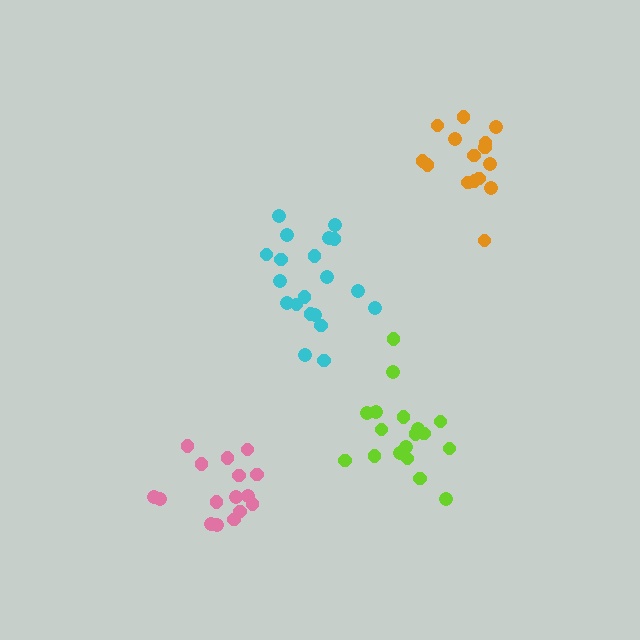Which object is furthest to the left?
The pink cluster is leftmost.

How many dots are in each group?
Group 1: 18 dots, Group 2: 16 dots, Group 3: 20 dots, Group 4: 15 dots (69 total).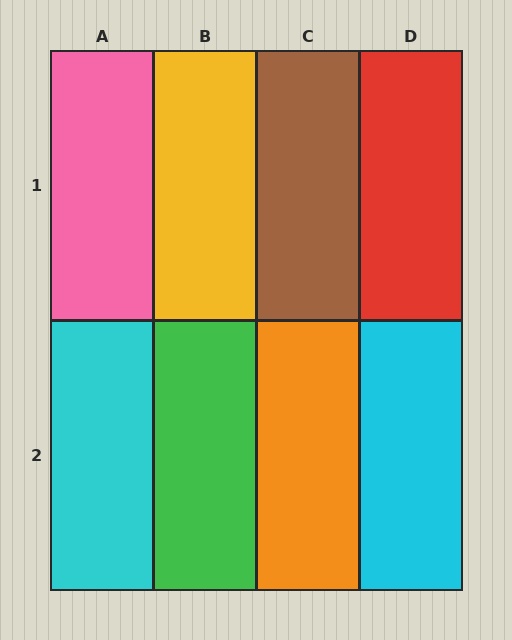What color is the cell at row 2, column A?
Cyan.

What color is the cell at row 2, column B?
Green.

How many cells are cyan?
2 cells are cyan.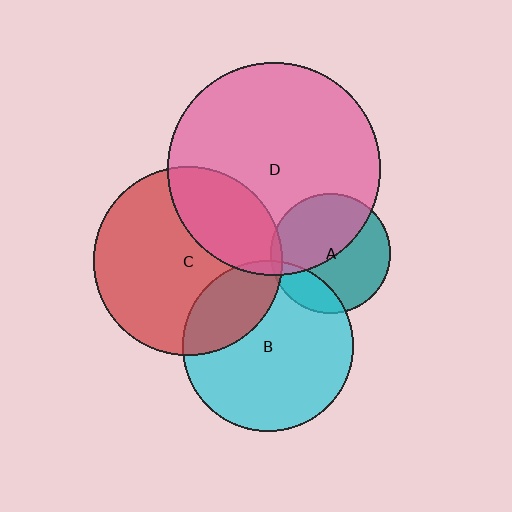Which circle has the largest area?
Circle D (pink).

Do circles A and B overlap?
Yes.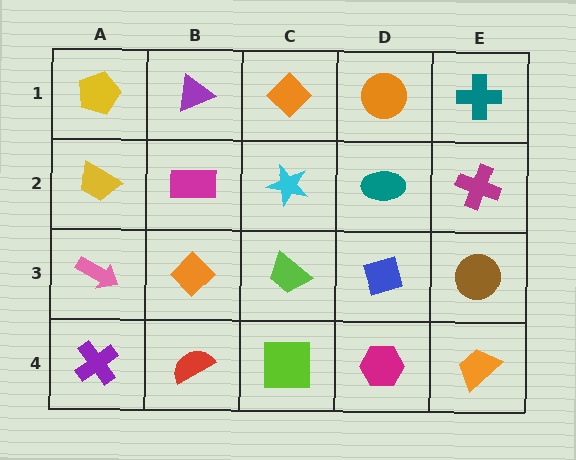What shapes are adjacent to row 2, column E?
A teal cross (row 1, column E), a brown circle (row 3, column E), a teal ellipse (row 2, column D).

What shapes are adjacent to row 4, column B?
An orange diamond (row 3, column B), a purple cross (row 4, column A), a lime square (row 4, column C).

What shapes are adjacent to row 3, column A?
A yellow trapezoid (row 2, column A), a purple cross (row 4, column A), an orange diamond (row 3, column B).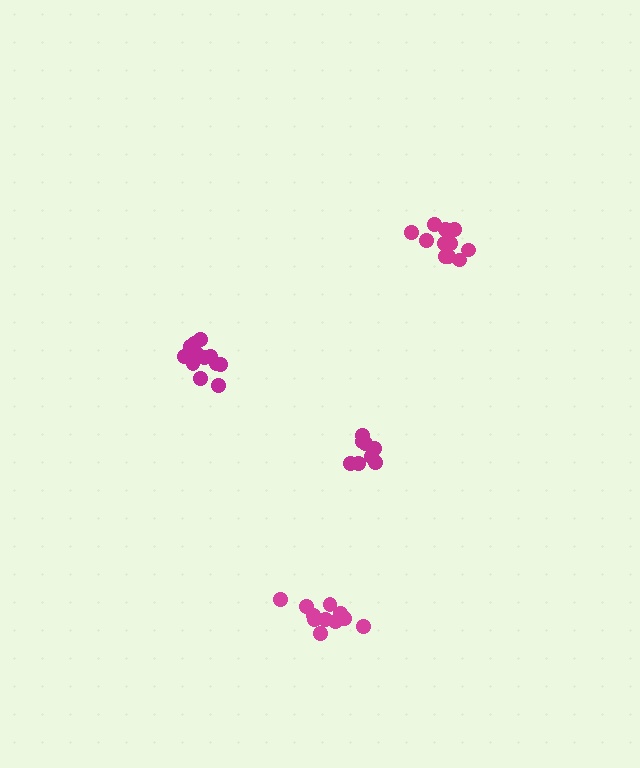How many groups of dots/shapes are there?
There are 4 groups.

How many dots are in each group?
Group 1: 11 dots, Group 2: 12 dots, Group 3: 11 dots, Group 4: 8 dots (42 total).